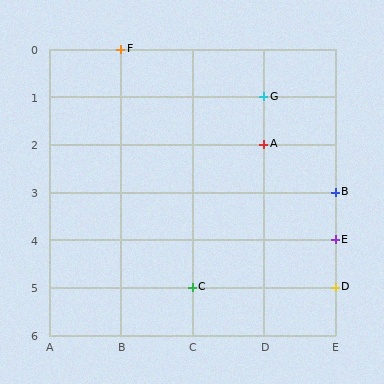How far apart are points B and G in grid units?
Points B and G are 1 column and 2 rows apart (about 2.2 grid units diagonally).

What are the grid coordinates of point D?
Point D is at grid coordinates (E, 5).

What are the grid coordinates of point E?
Point E is at grid coordinates (E, 4).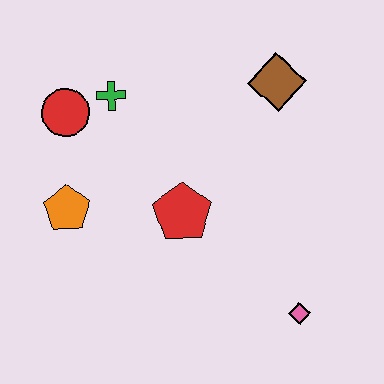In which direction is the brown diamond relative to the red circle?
The brown diamond is to the right of the red circle.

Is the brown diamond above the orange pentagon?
Yes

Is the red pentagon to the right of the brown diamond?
No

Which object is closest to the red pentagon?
The orange pentagon is closest to the red pentagon.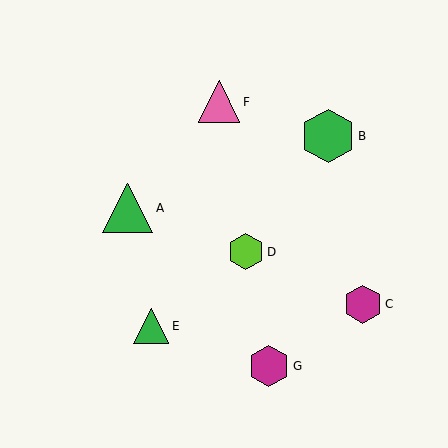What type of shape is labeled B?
Shape B is a green hexagon.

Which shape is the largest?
The green hexagon (labeled B) is the largest.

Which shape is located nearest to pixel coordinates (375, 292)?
The magenta hexagon (labeled C) at (363, 304) is nearest to that location.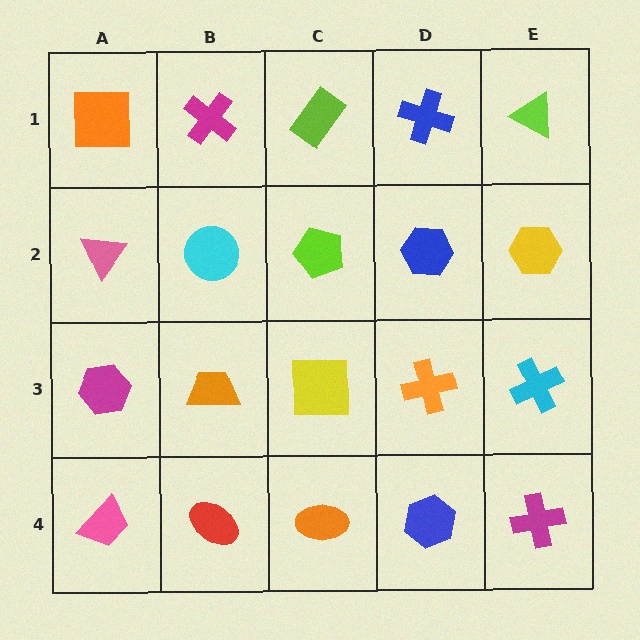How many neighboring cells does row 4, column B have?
3.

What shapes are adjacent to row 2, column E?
A lime triangle (row 1, column E), a cyan cross (row 3, column E), a blue hexagon (row 2, column D).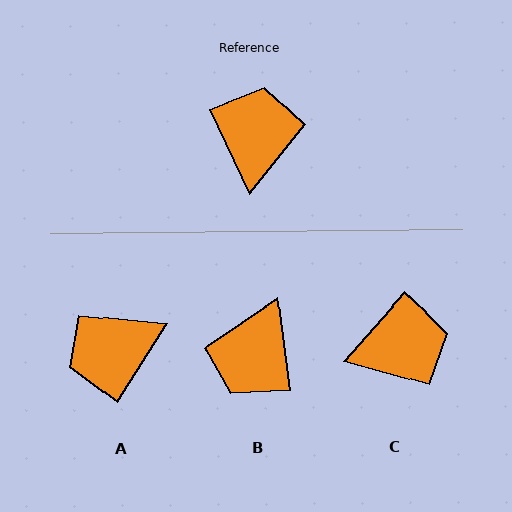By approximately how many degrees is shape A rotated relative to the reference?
Approximately 122 degrees counter-clockwise.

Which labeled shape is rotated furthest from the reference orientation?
B, about 162 degrees away.